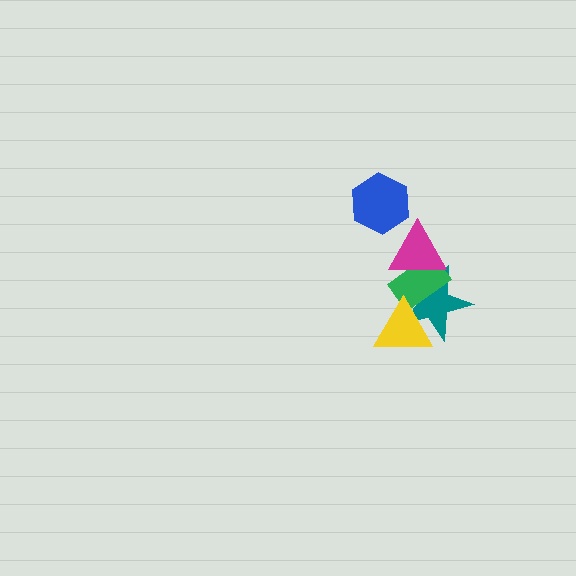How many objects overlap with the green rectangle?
3 objects overlap with the green rectangle.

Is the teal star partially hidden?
Yes, it is partially covered by another shape.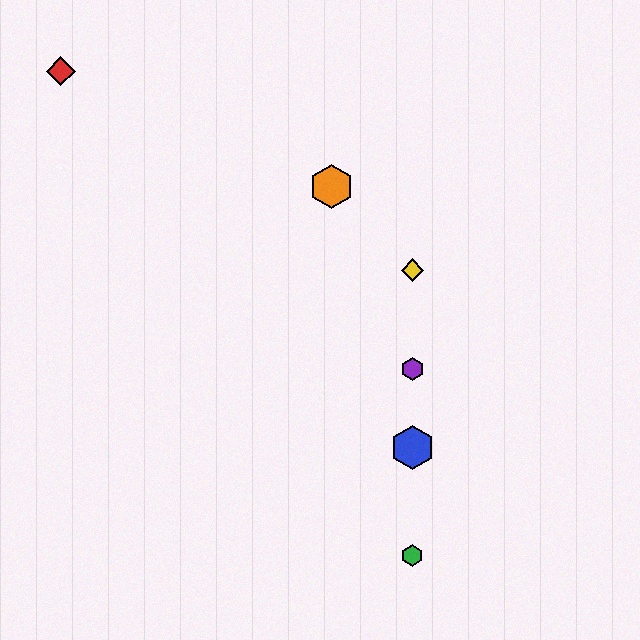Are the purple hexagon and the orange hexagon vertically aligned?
No, the purple hexagon is at x≈412 and the orange hexagon is at x≈332.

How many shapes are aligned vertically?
4 shapes (the blue hexagon, the green hexagon, the yellow diamond, the purple hexagon) are aligned vertically.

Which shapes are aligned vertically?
The blue hexagon, the green hexagon, the yellow diamond, the purple hexagon are aligned vertically.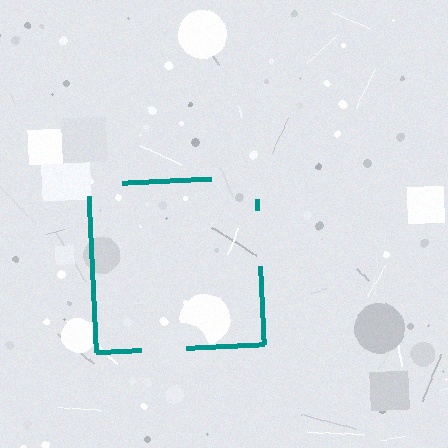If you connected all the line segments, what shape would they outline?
They would outline a square.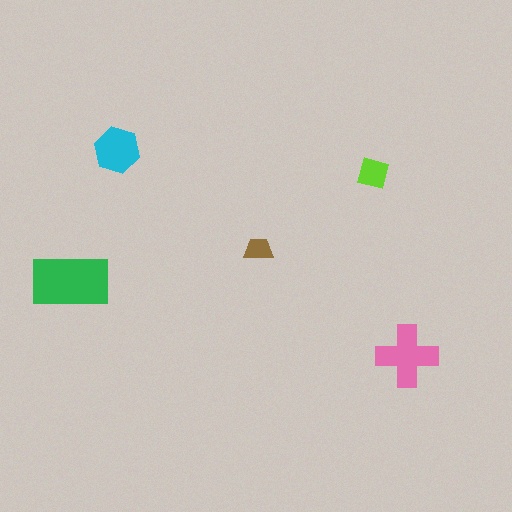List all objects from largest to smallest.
The green rectangle, the pink cross, the cyan hexagon, the lime square, the brown trapezoid.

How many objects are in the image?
There are 5 objects in the image.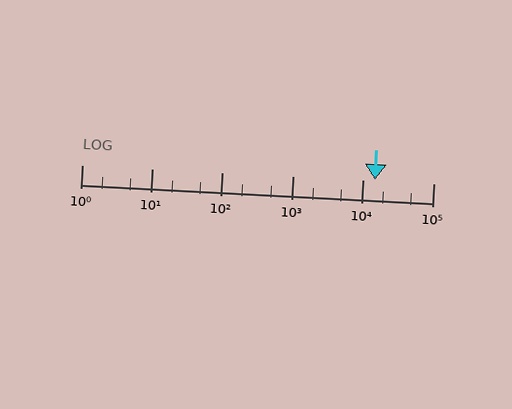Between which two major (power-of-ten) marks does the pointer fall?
The pointer is between 10000 and 100000.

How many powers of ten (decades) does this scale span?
The scale spans 5 decades, from 1 to 100000.